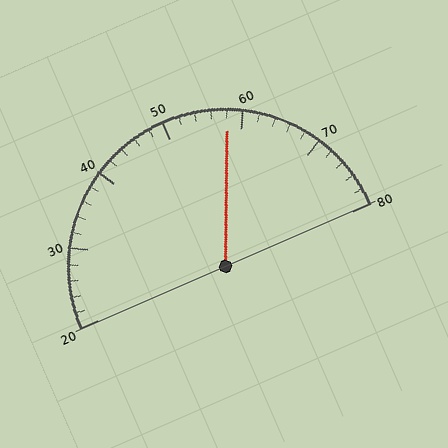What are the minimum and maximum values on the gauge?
The gauge ranges from 20 to 80.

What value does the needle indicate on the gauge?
The needle indicates approximately 58.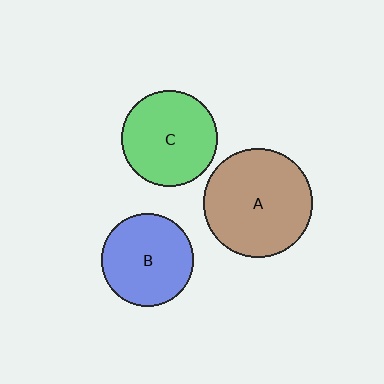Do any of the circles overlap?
No, none of the circles overlap.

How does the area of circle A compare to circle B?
Approximately 1.4 times.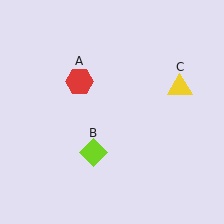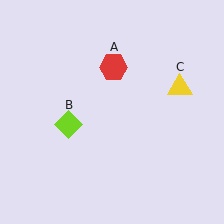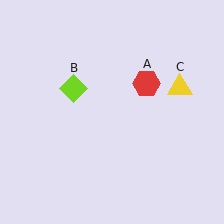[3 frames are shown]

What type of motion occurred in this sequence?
The red hexagon (object A), lime diamond (object B) rotated clockwise around the center of the scene.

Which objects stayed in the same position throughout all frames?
Yellow triangle (object C) remained stationary.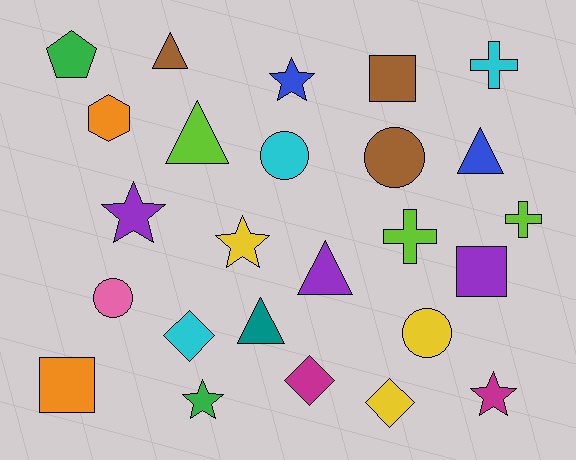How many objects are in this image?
There are 25 objects.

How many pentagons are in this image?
There is 1 pentagon.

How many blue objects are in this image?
There are 2 blue objects.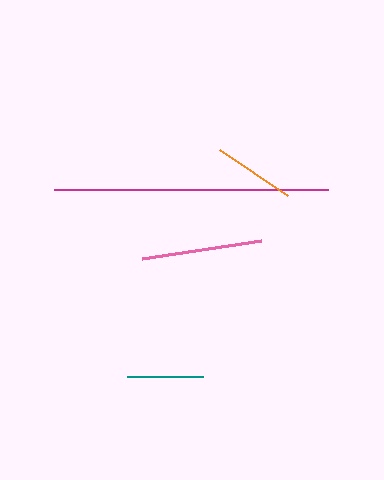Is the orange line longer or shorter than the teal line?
The orange line is longer than the teal line.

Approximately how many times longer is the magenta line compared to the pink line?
The magenta line is approximately 2.3 times the length of the pink line.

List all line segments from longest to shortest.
From longest to shortest: magenta, pink, orange, teal.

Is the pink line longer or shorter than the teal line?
The pink line is longer than the teal line.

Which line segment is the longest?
The magenta line is the longest at approximately 274 pixels.